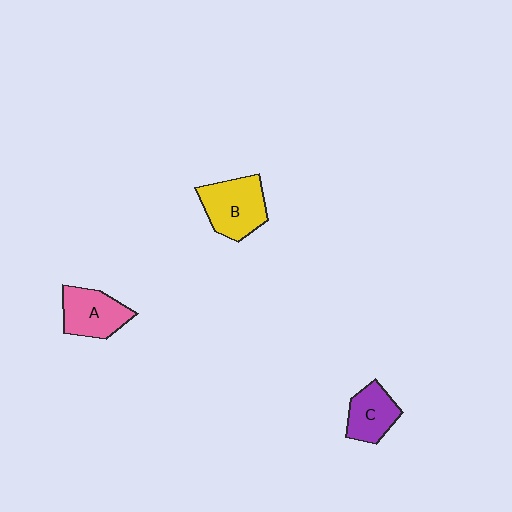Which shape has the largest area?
Shape B (yellow).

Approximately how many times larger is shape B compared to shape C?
Approximately 1.4 times.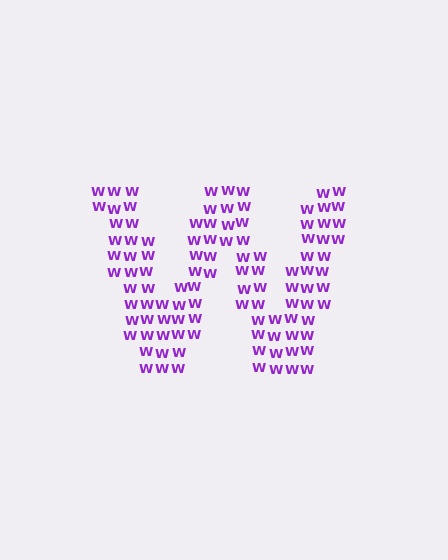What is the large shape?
The large shape is the letter W.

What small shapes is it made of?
It is made of small letter W's.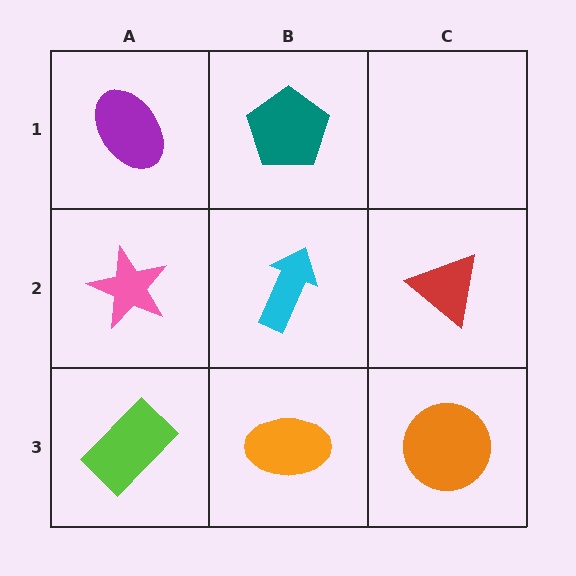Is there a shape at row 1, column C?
No, that cell is empty.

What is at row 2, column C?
A red triangle.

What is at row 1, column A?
A purple ellipse.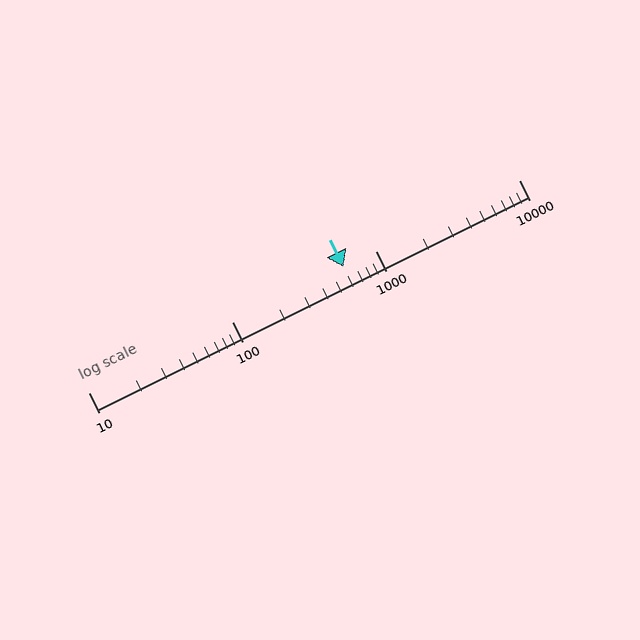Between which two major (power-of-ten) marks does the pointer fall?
The pointer is between 100 and 1000.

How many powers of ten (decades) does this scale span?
The scale spans 3 decades, from 10 to 10000.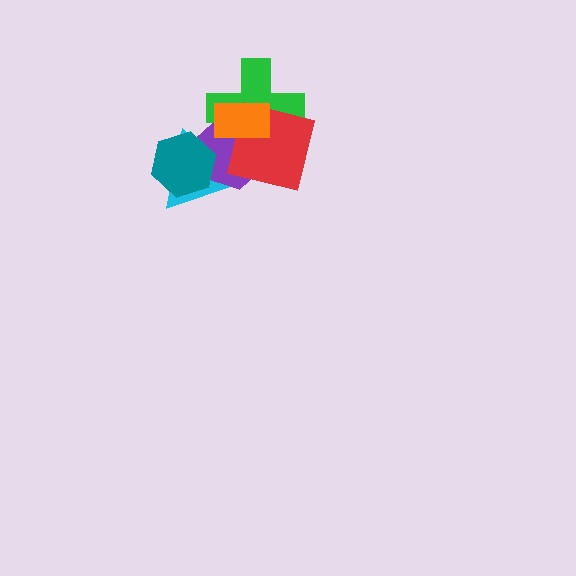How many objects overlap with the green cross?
3 objects overlap with the green cross.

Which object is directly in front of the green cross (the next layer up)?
The red square is directly in front of the green cross.